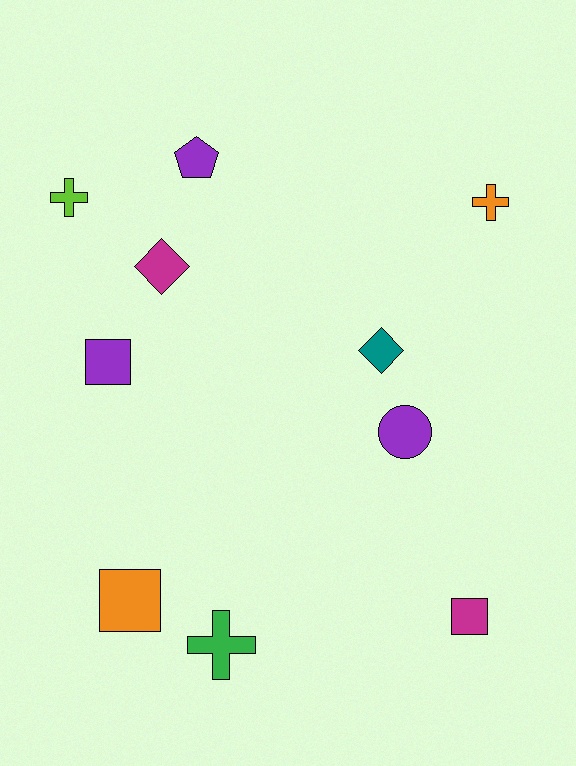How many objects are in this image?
There are 10 objects.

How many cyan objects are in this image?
There are no cyan objects.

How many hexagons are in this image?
There are no hexagons.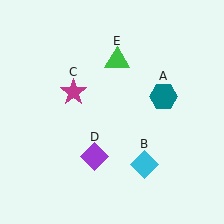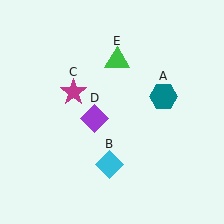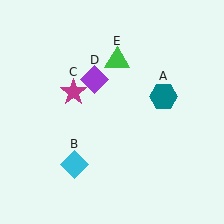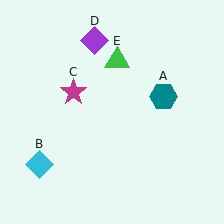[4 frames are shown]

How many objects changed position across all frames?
2 objects changed position: cyan diamond (object B), purple diamond (object D).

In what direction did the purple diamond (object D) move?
The purple diamond (object D) moved up.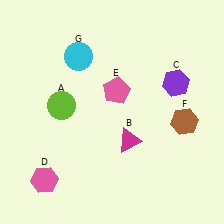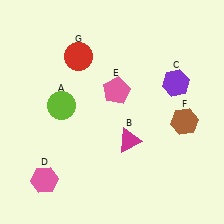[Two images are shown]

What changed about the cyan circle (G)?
In Image 1, G is cyan. In Image 2, it changed to red.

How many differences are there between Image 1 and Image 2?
There is 1 difference between the two images.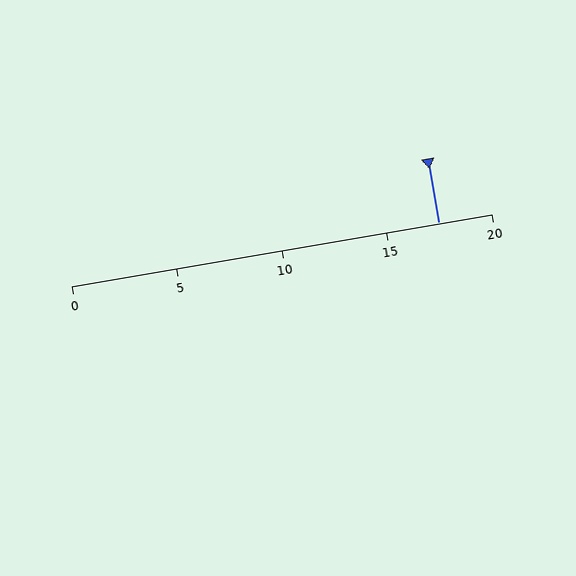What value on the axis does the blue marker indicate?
The marker indicates approximately 17.5.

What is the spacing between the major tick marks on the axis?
The major ticks are spaced 5 apart.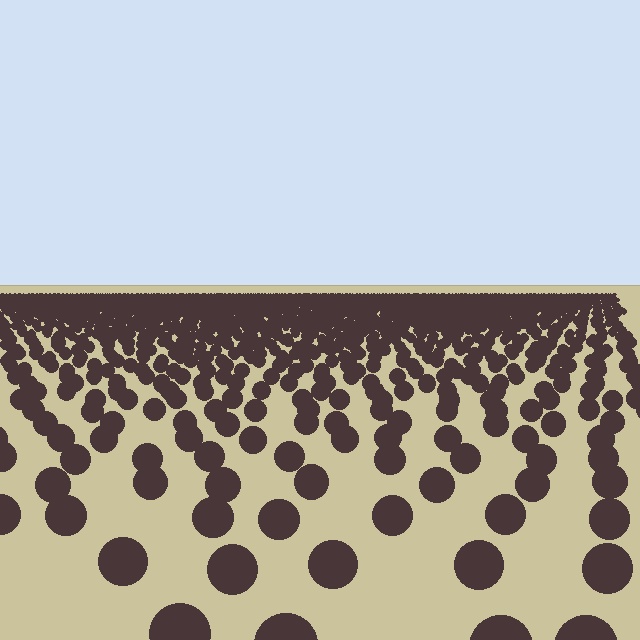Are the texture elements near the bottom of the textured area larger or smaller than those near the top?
Larger. Near the bottom, elements are closer to the viewer and appear at a bigger on-screen size.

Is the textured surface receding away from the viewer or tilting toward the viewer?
The surface is receding away from the viewer. Texture elements get smaller and denser toward the top.